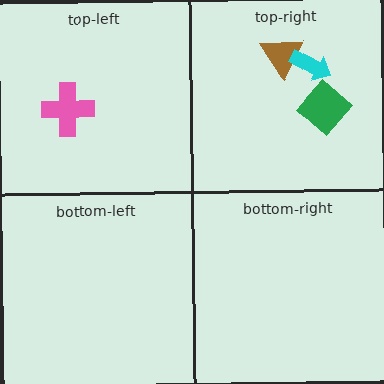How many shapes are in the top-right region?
3.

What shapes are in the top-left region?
The pink cross.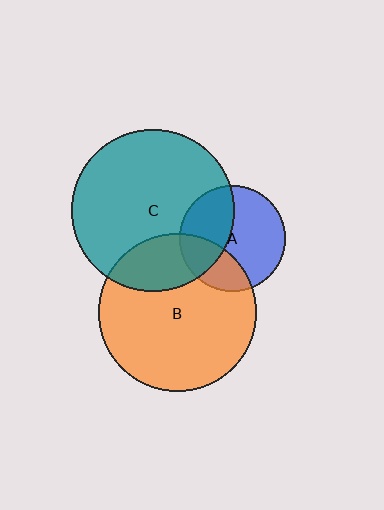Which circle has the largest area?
Circle C (teal).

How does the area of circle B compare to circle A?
Approximately 2.2 times.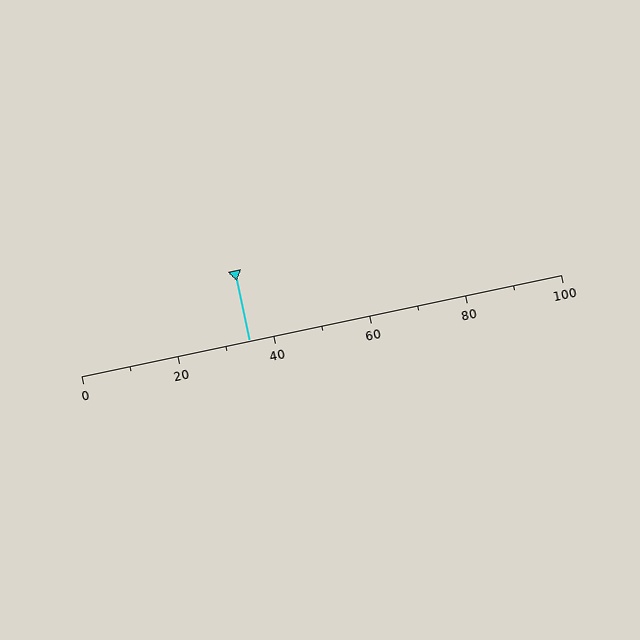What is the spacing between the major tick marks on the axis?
The major ticks are spaced 20 apart.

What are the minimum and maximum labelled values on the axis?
The axis runs from 0 to 100.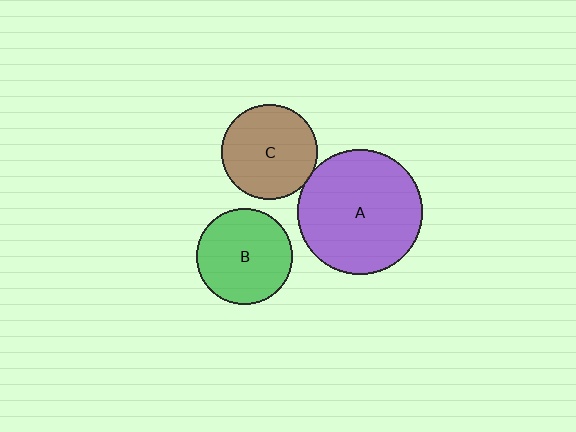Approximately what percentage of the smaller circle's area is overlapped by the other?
Approximately 5%.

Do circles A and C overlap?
Yes.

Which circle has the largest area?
Circle A (purple).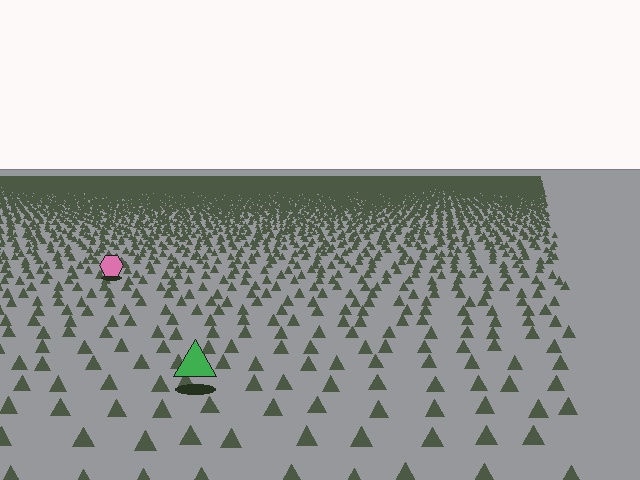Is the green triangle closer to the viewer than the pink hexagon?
Yes. The green triangle is closer — you can tell from the texture gradient: the ground texture is coarser near it.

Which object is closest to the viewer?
The green triangle is closest. The texture marks near it are larger and more spread out.